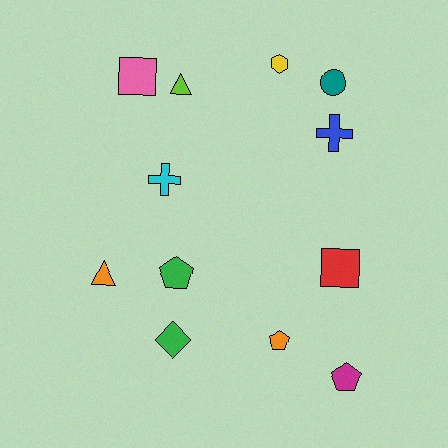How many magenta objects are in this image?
There is 1 magenta object.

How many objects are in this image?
There are 12 objects.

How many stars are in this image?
There are no stars.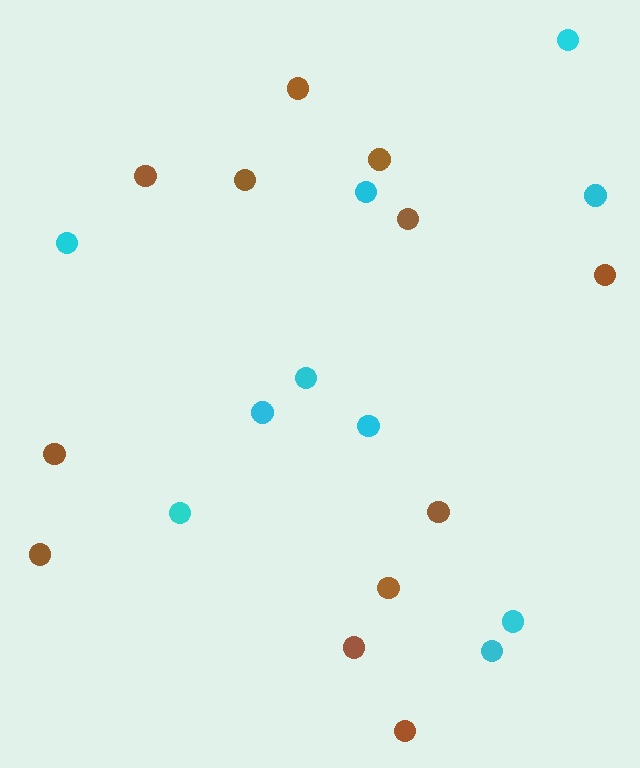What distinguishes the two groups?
There are 2 groups: one group of brown circles (12) and one group of cyan circles (10).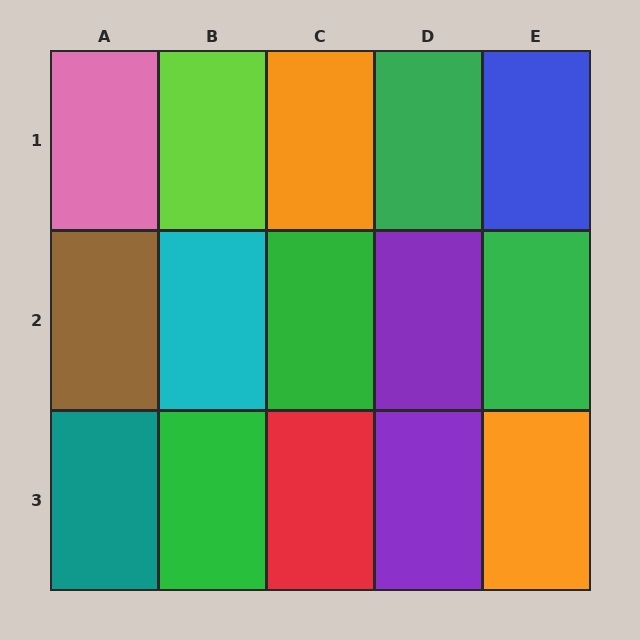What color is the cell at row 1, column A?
Pink.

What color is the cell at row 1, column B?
Lime.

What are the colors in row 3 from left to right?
Teal, green, red, purple, orange.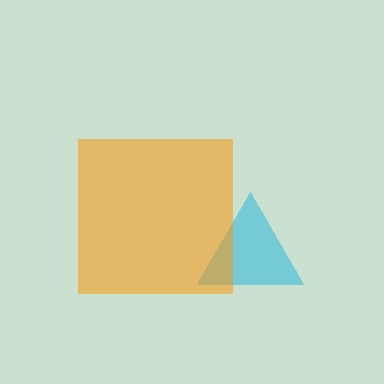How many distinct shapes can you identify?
There are 2 distinct shapes: a cyan triangle, an orange square.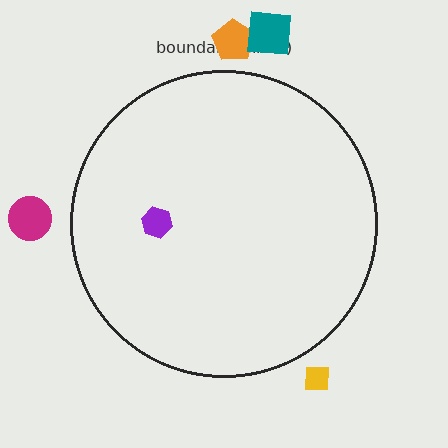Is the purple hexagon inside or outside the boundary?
Inside.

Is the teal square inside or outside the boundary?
Outside.